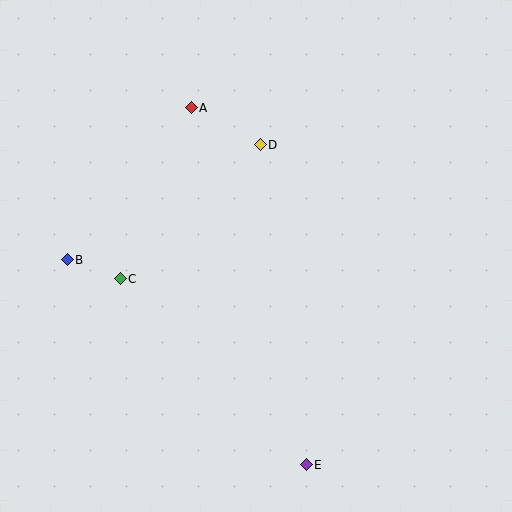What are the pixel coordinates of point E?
Point E is at (306, 465).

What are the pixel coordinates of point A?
Point A is at (191, 108).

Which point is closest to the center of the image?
Point D at (260, 145) is closest to the center.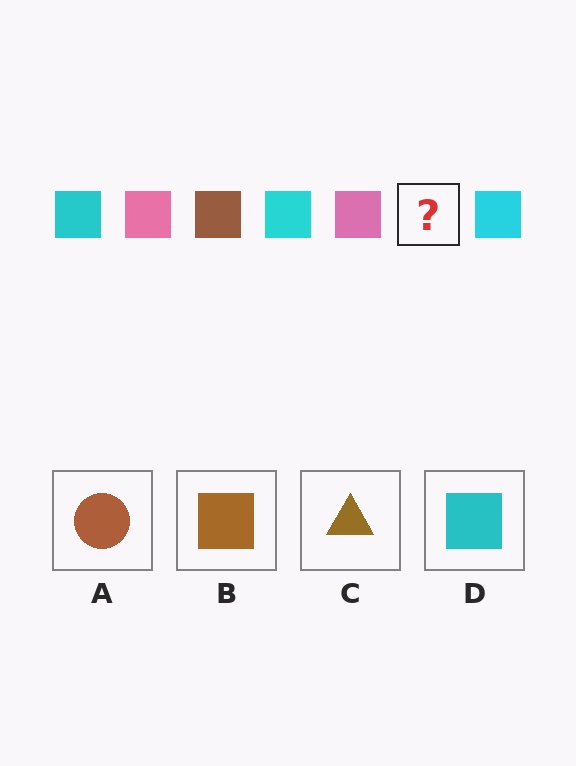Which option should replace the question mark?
Option B.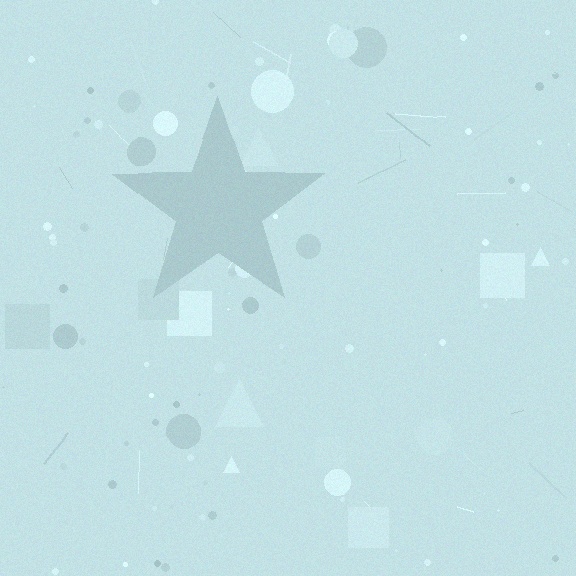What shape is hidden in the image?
A star is hidden in the image.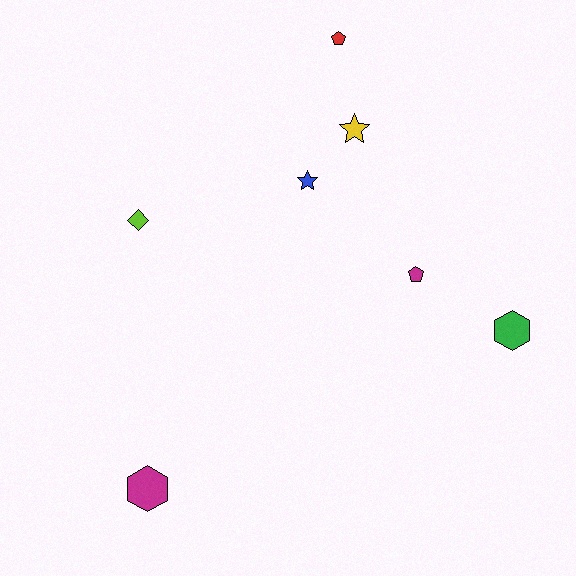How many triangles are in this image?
There are no triangles.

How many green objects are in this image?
There is 1 green object.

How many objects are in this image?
There are 7 objects.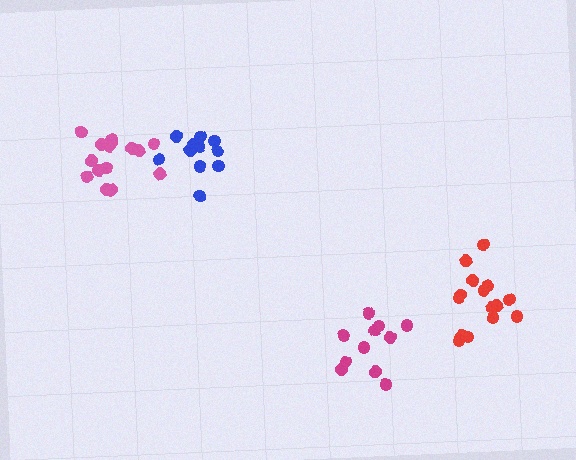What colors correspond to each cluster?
The clusters are colored: pink, blue, magenta, red.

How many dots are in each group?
Group 1: 15 dots, Group 2: 11 dots, Group 3: 11 dots, Group 4: 16 dots (53 total).